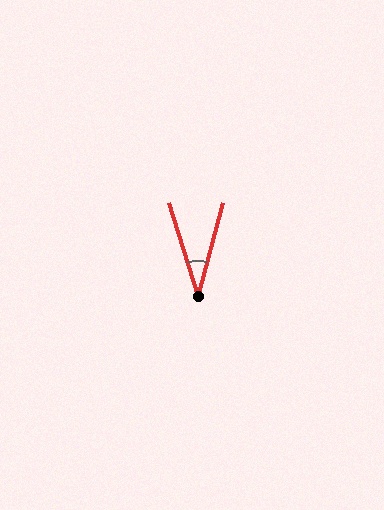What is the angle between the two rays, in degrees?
Approximately 32 degrees.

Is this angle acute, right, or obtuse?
It is acute.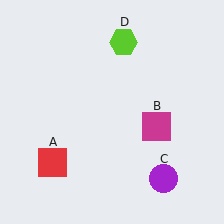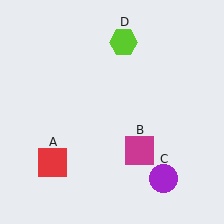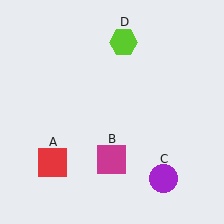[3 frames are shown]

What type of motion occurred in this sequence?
The magenta square (object B) rotated clockwise around the center of the scene.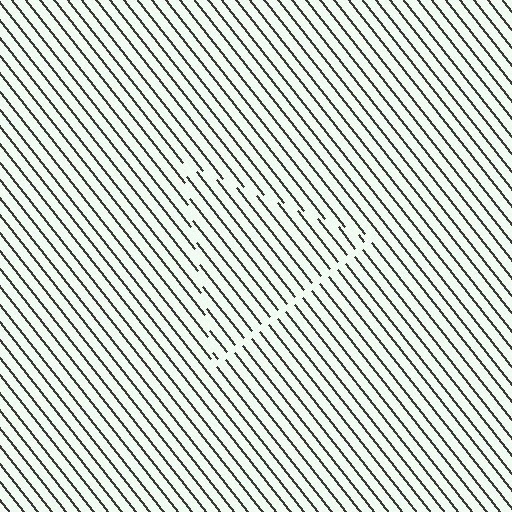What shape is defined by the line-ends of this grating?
An illusory triangle. The interior of the shape contains the same grating, shifted by half a period — the contour is defined by the phase discontinuity where line-ends from the inner and outer gratings abut.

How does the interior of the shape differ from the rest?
The interior of the shape contains the same grating, shifted by half a period — the contour is defined by the phase discontinuity where line-ends from the inner and outer gratings abut.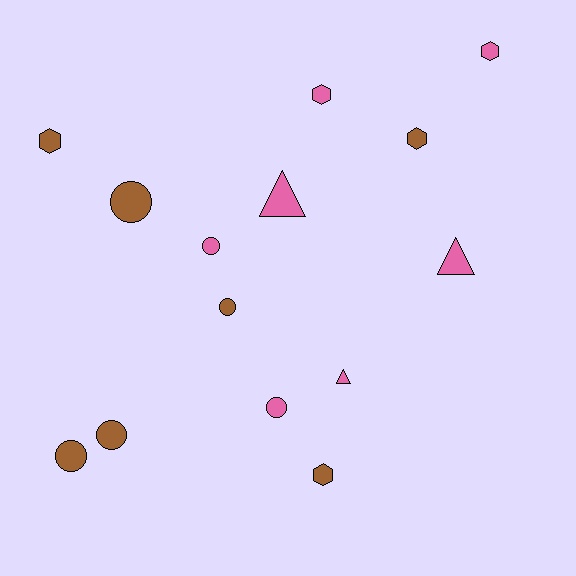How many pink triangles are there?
There are 3 pink triangles.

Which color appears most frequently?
Brown, with 7 objects.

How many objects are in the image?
There are 14 objects.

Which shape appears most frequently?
Circle, with 6 objects.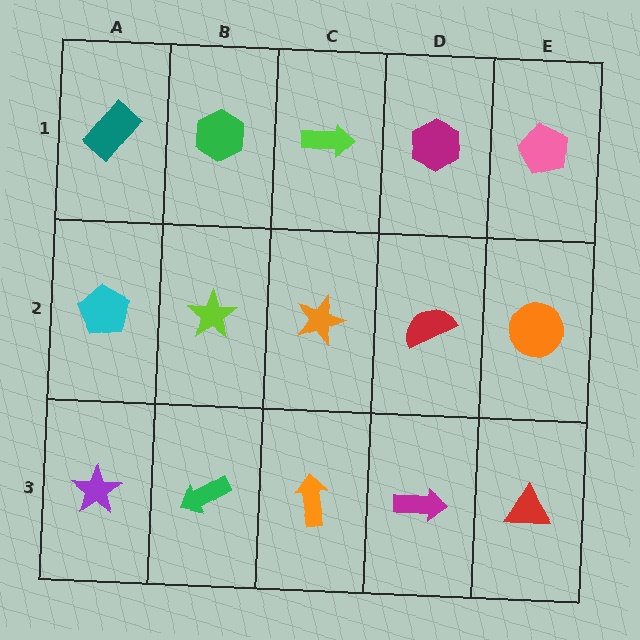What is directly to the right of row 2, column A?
A lime star.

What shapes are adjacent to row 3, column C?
An orange star (row 2, column C), a green arrow (row 3, column B), a magenta arrow (row 3, column D).